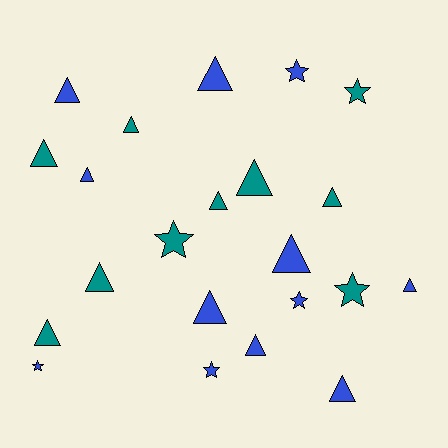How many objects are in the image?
There are 22 objects.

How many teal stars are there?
There are 3 teal stars.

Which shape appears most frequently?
Triangle, with 15 objects.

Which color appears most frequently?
Blue, with 12 objects.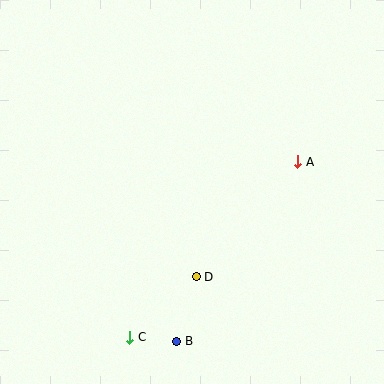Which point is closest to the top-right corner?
Point A is closest to the top-right corner.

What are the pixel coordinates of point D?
Point D is at (196, 277).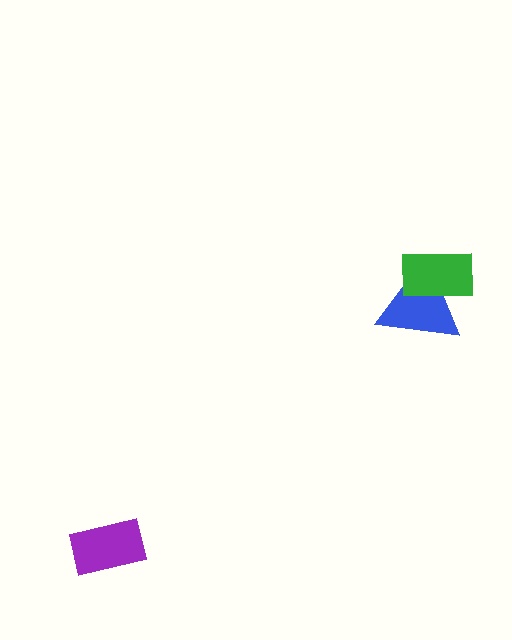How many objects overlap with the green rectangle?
1 object overlaps with the green rectangle.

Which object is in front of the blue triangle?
The green rectangle is in front of the blue triangle.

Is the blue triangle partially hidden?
Yes, it is partially covered by another shape.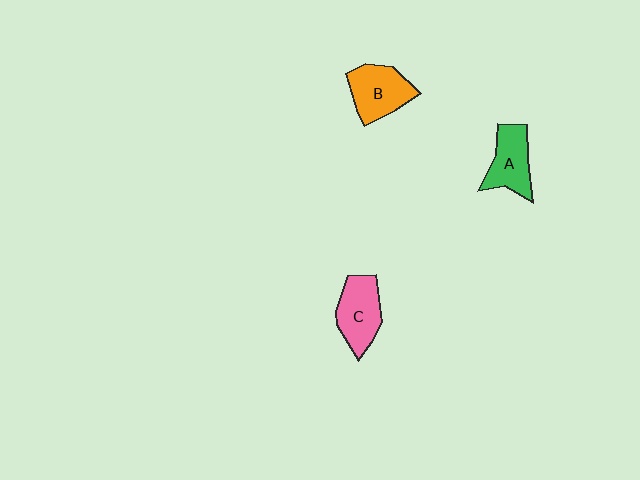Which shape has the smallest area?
Shape A (green).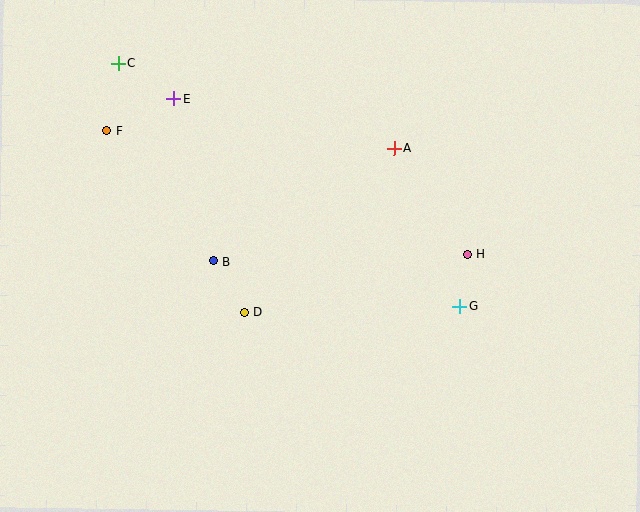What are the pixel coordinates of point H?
Point H is at (467, 255).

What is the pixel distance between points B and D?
The distance between B and D is 60 pixels.